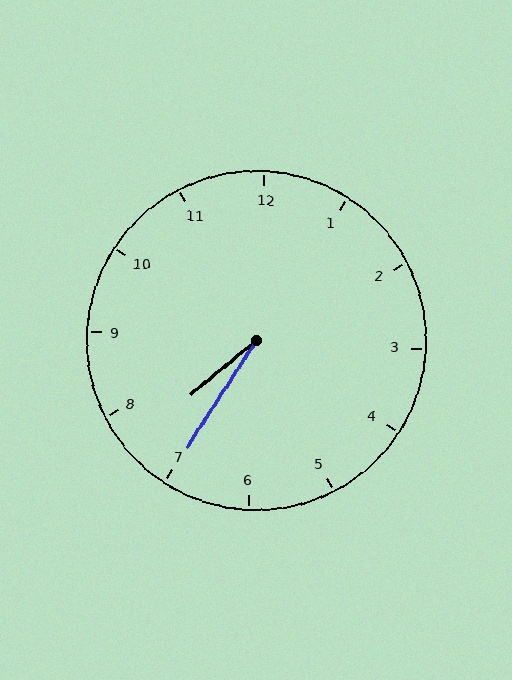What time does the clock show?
7:35.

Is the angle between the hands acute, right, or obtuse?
It is acute.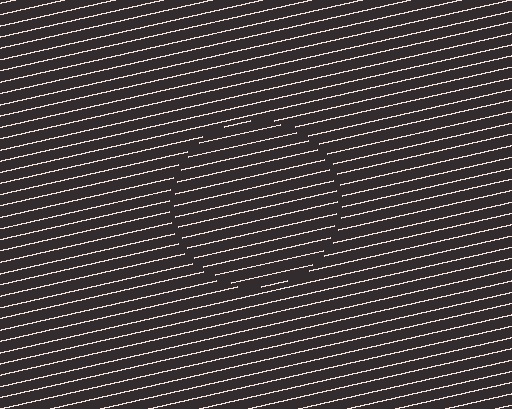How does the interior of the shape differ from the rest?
The interior of the shape contains the same grating, shifted by half a period — the contour is defined by the phase discontinuity where line-ends from the inner and outer gratings abut.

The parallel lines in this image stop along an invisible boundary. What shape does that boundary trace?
An illusory circle. The interior of the shape contains the same grating, shifted by half a period — the contour is defined by the phase discontinuity where line-ends from the inner and outer gratings abut.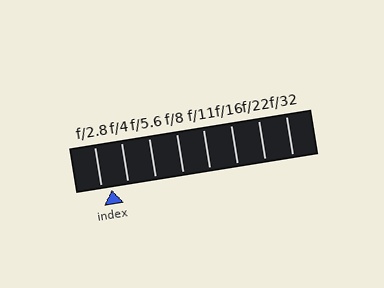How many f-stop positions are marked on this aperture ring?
There are 8 f-stop positions marked.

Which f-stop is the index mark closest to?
The index mark is closest to f/2.8.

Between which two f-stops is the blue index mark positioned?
The index mark is between f/2.8 and f/4.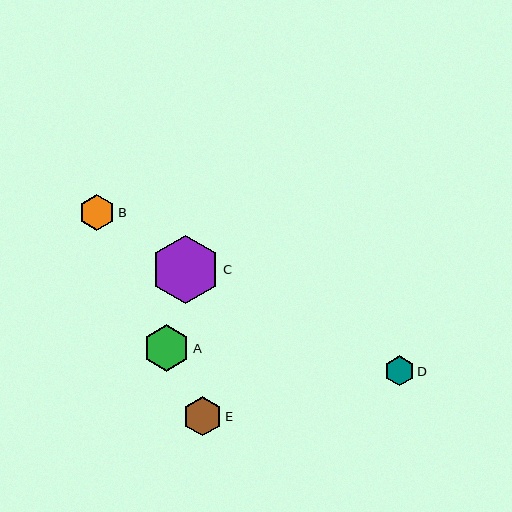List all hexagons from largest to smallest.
From largest to smallest: C, A, E, B, D.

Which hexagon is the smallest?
Hexagon D is the smallest with a size of approximately 30 pixels.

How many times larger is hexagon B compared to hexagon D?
Hexagon B is approximately 1.2 times the size of hexagon D.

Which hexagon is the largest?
Hexagon C is the largest with a size of approximately 68 pixels.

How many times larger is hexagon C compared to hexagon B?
Hexagon C is approximately 1.9 times the size of hexagon B.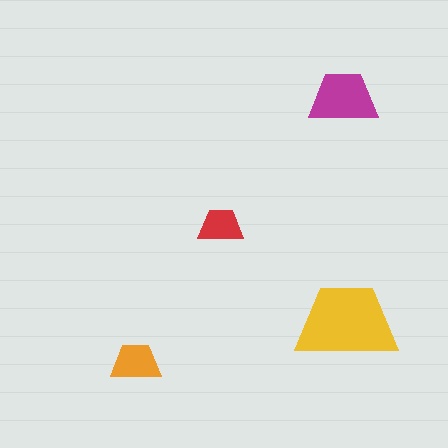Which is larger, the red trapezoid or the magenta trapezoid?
The magenta one.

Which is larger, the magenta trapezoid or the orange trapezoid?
The magenta one.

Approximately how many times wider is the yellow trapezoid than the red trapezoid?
About 2 times wider.